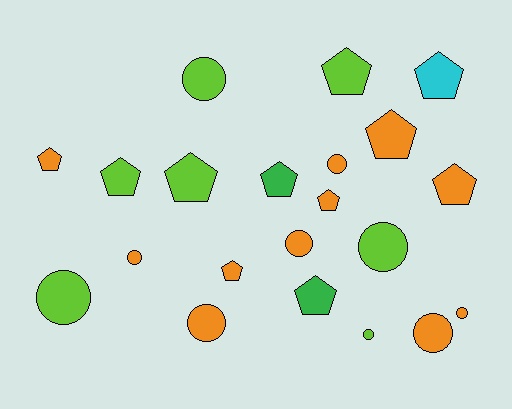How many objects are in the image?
There are 21 objects.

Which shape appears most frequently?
Pentagon, with 11 objects.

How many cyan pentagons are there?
There is 1 cyan pentagon.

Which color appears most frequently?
Orange, with 11 objects.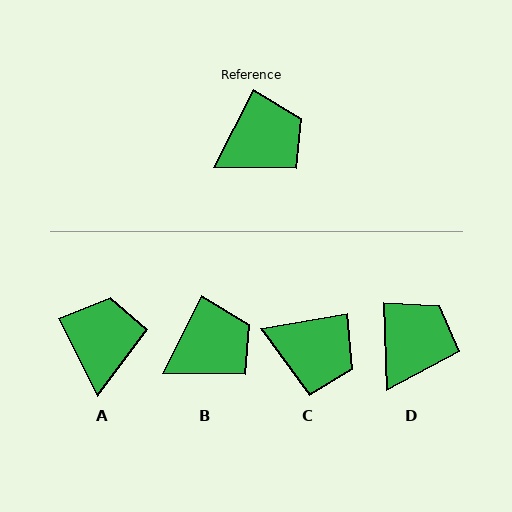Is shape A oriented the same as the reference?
No, it is off by about 54 degrees.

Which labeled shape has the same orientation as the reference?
B.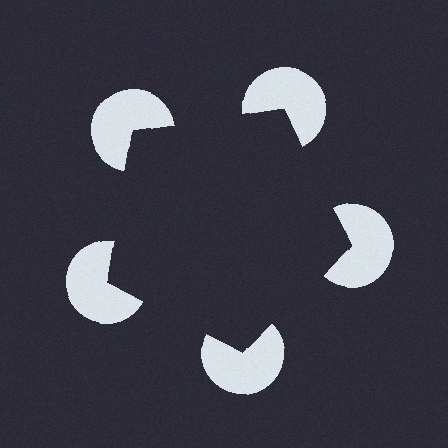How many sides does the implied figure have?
5 sides.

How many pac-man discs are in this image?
There are 5 — one at each vertex of the illusory pentagon.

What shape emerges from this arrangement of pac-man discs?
An illusory pentagon — its edges are inferred from the aligned wedge cuts in the pac-man discs, not physically drawn.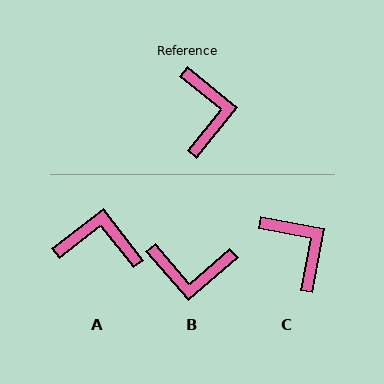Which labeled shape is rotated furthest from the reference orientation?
B, about 100 degrees away.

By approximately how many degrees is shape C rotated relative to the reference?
Approximately 29 degrees counter-clockwise.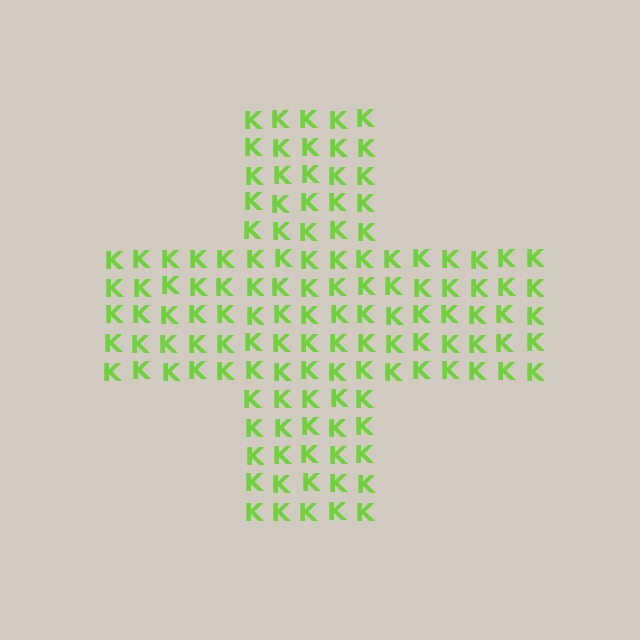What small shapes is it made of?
It is made of small letter K's.